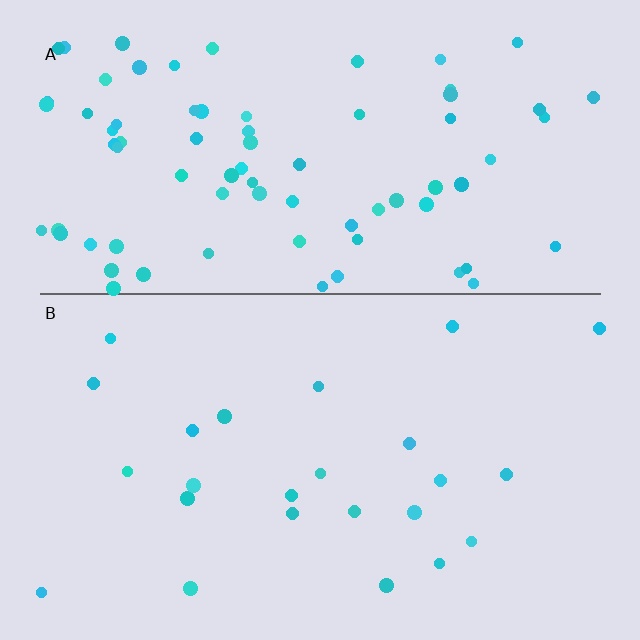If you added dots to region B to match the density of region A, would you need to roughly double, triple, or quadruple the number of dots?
Approximately triple.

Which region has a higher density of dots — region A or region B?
A (the top).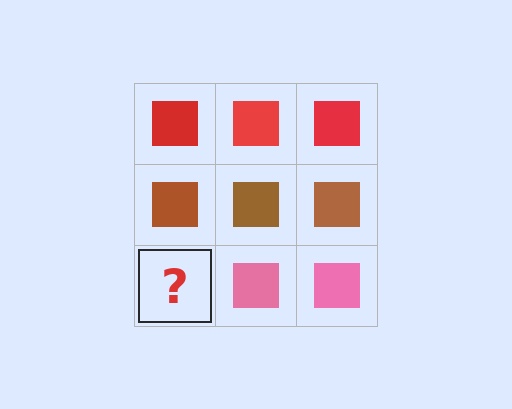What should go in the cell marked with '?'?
The missing cell should contain a pink square.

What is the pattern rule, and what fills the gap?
The rule is that each row has a consistent color. The gap should be filled with a pink square.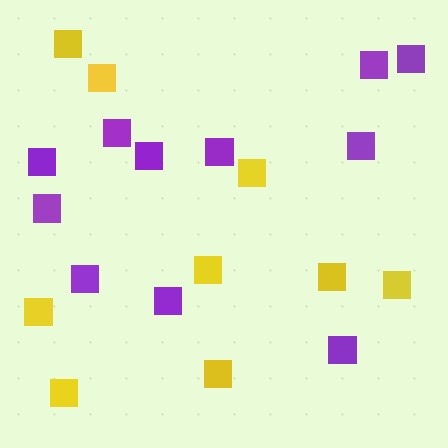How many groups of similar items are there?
There are 2 groups: one group of yellow squares (9) and one group of purple squares (11).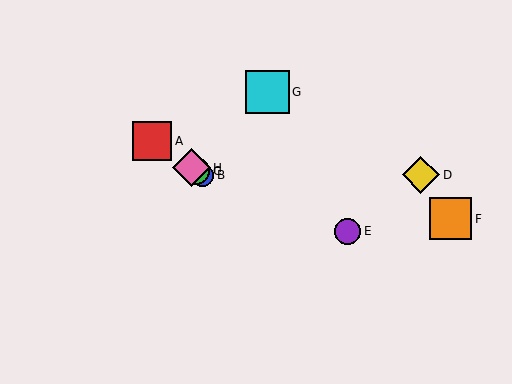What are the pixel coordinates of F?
Object F is at (451, 219).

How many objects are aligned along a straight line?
4 objects (A, B, C, H) are aligned along a straight line.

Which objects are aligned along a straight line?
Objects A, B, C, H are aligned along a straight line.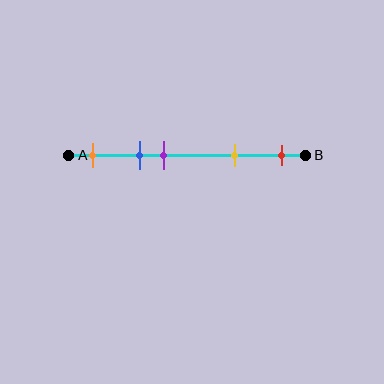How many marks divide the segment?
There are 5 marks dividing the segment.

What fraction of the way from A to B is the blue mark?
The blue mark is approximately 30% (0.3) of the way from A to B.